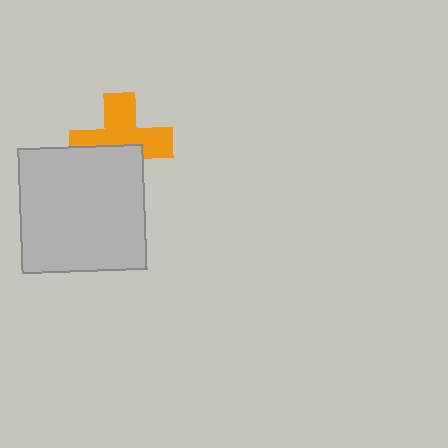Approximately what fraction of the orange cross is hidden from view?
Roughly 40% of the orange cross is hidden behind the light gray square.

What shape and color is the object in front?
The object in front is a light gray square.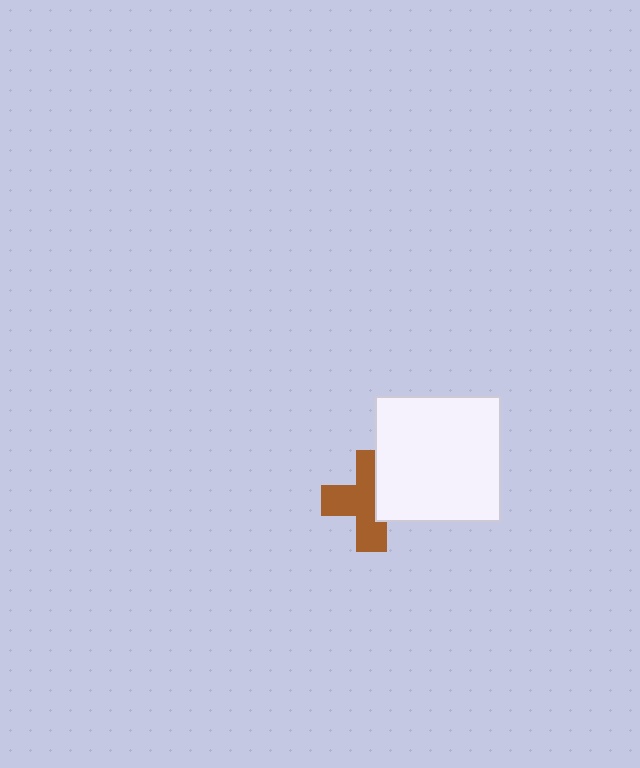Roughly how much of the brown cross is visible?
About half of it is visible (roughly 64%).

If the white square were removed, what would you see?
You would see the complete brown cross.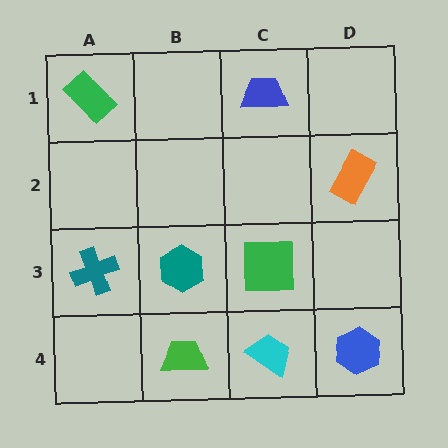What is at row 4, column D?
A blue hexagon.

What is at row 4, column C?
A cyan trapezoid.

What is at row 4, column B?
A green trapezoid.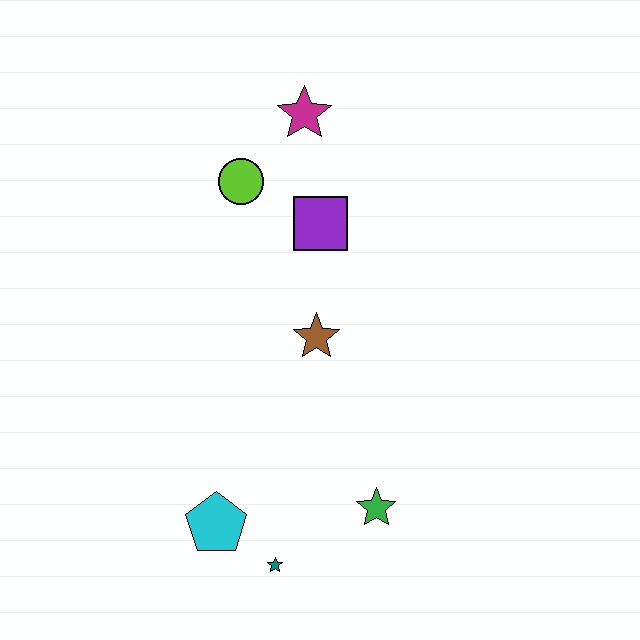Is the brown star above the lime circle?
No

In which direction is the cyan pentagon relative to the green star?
The cyan pentagon is to the left of the green star.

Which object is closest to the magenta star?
The lime circle is closest to the magenta star.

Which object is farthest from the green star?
The magenta star is farthest from the green star.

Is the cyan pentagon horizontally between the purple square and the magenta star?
No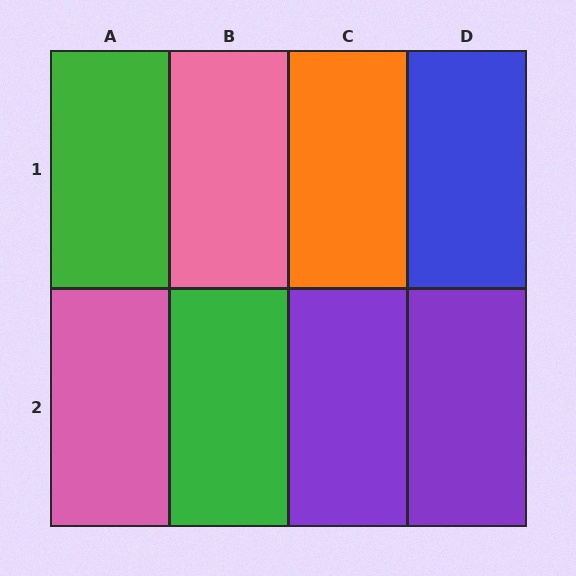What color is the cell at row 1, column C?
Orange.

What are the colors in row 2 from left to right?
Pink, green, purple, purple.